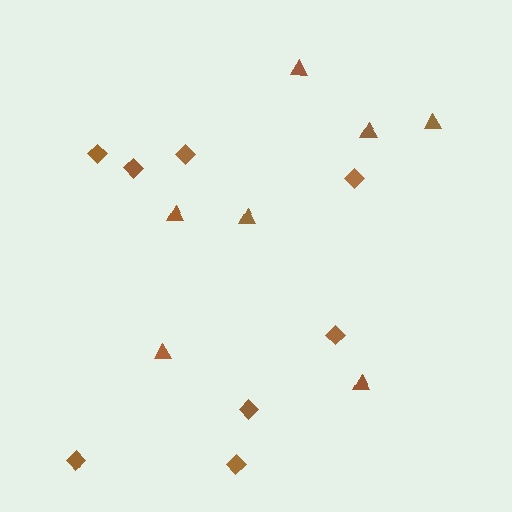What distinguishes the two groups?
There are 2 groups: one group of triangles (7) and one group of diamonds (8).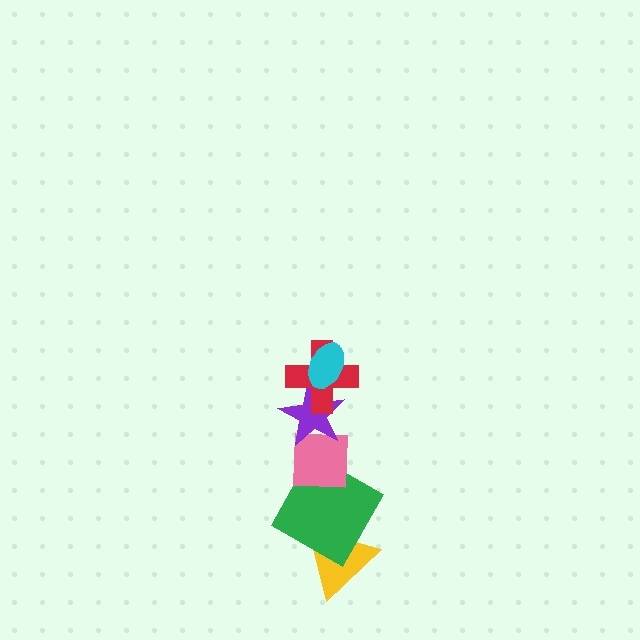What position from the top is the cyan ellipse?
The cyan ellipse is 1st from the top.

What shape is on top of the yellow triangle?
The green square is on top of the yellow triangle.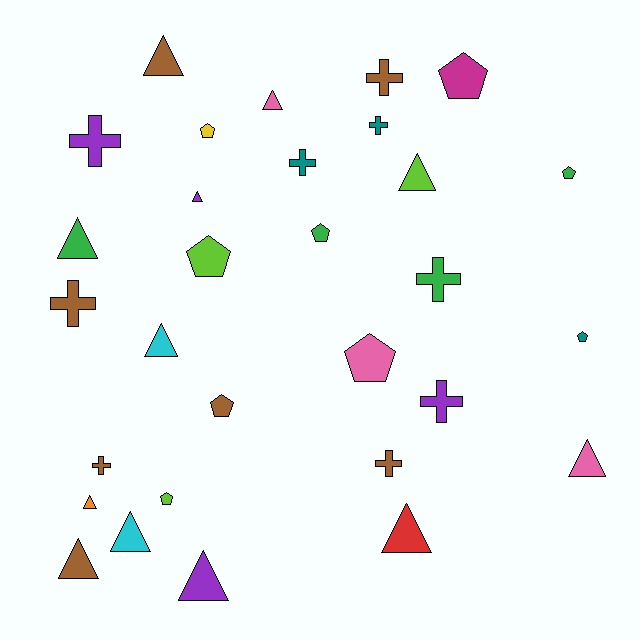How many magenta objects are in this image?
There is 1 magenta object.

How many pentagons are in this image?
There are 9 pentagons.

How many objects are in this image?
There are 30 objects.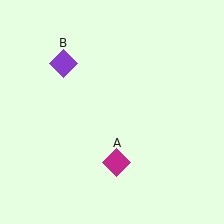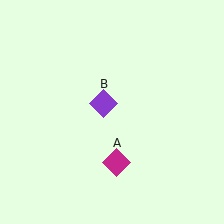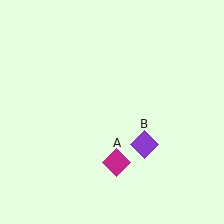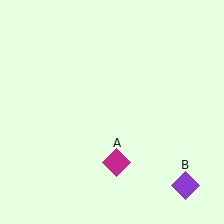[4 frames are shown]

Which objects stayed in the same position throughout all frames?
Magenta diamond (object A) remained stationary.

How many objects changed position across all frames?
1 object changed position: purple diamond (object B).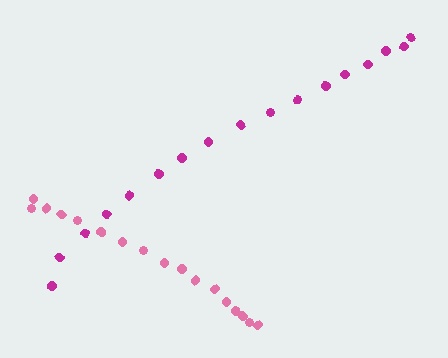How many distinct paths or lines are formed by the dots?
There are 2 distinct paths.